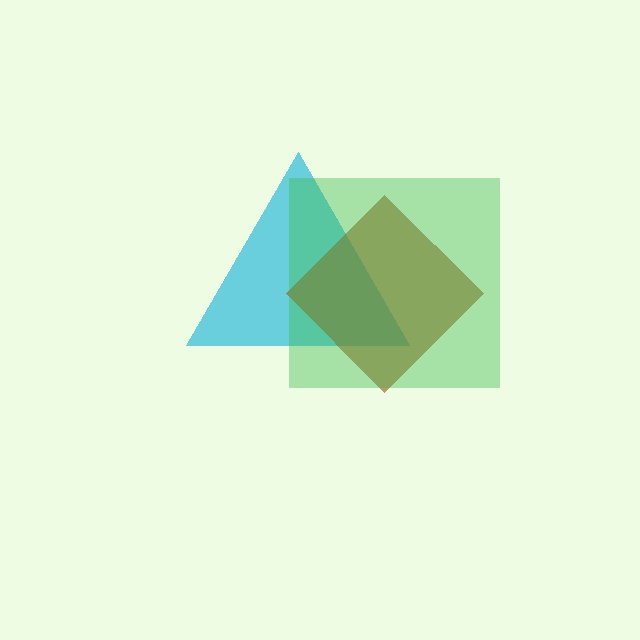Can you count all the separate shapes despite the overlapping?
Yes, there are 3 separate shapes.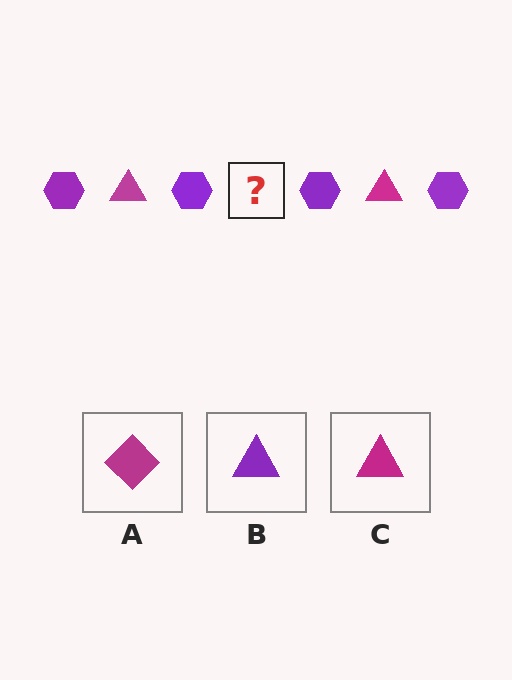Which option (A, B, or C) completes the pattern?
C.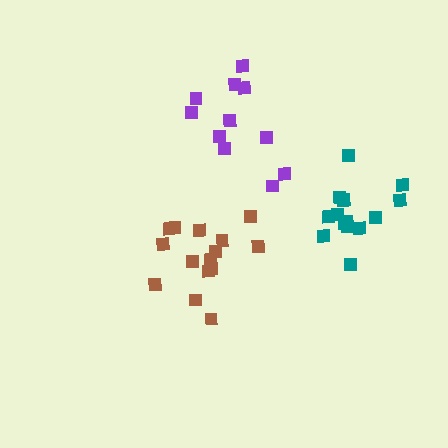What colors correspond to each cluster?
The clusters are colored: purple, teal, brown.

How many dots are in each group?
Group 1: 11 dots, Group 2: 15 dots, Group 3: 15 dots (41 total).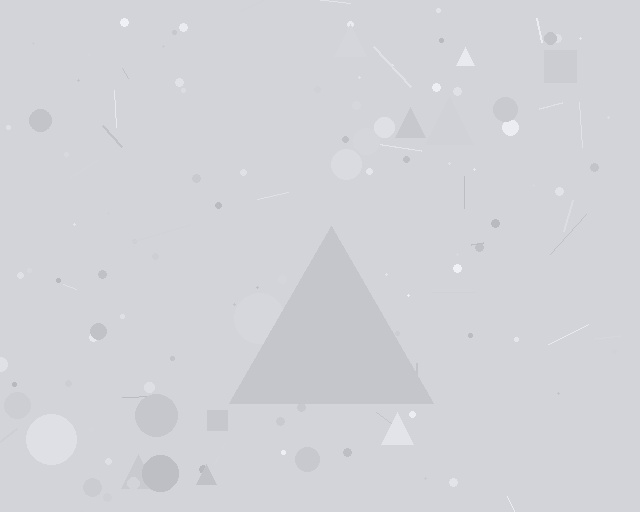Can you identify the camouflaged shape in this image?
The camouflaged shape is a triangle.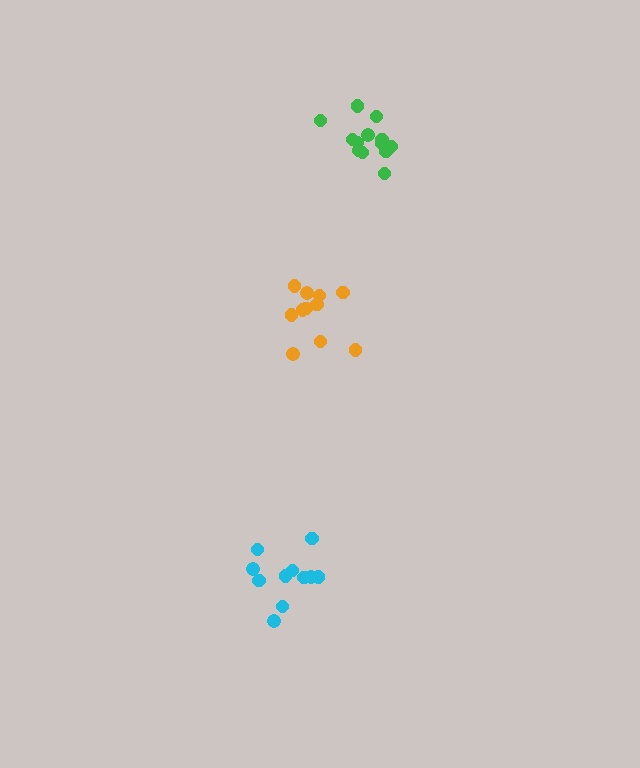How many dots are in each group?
Group 1: 11 dots, Group 2: 11 dots, Group 3: 13 dots (35 total).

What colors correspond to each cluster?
The clusters are colored: orange, cyan, green.